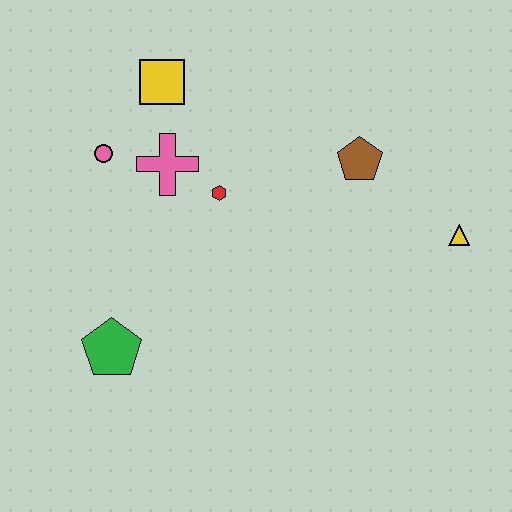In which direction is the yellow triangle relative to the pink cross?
The yellow triangle is to the right of the pink cross.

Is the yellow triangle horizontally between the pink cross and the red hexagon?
No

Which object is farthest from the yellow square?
The yellow triangle is farthest from the yellow square.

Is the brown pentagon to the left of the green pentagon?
No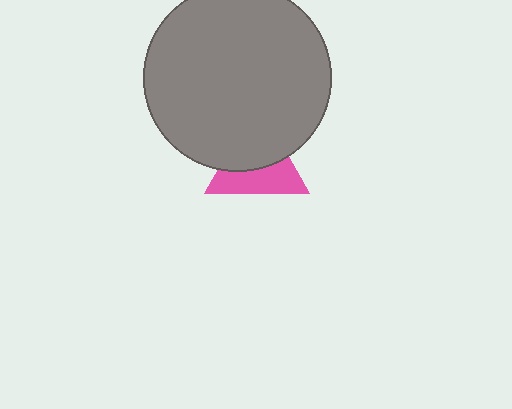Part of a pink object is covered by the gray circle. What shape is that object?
It is a triangle.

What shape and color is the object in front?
The object in front is a gray circle.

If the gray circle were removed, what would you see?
You would see the complete pink triangle.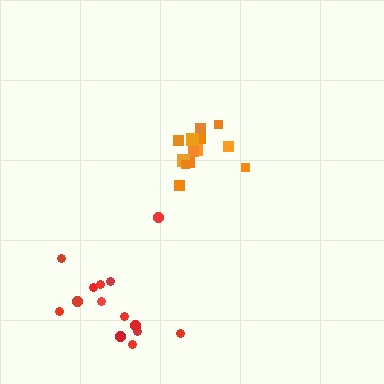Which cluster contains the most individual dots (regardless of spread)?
Orange (15).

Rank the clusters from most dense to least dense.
orange, red.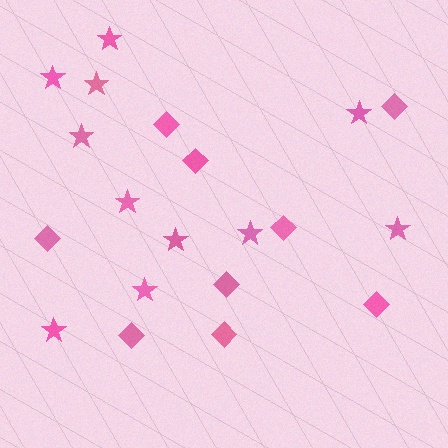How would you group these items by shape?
There are 2 groups: one group of stars (11) and one group of diamonds (9).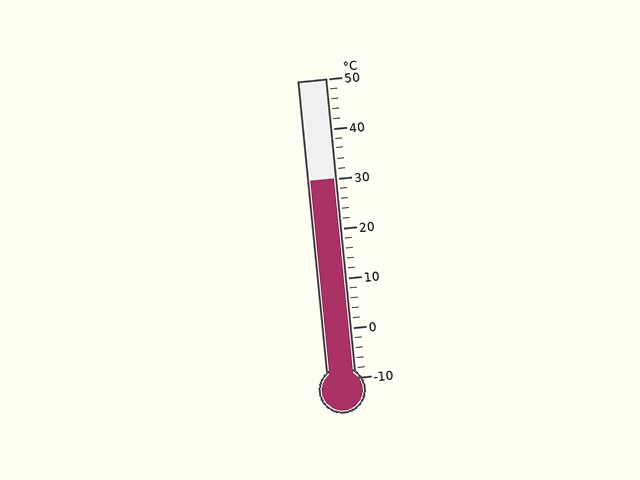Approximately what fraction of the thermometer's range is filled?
The thermometer is filled to approximately 65% of its range.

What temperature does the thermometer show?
The thermometer shows approximately 30°C.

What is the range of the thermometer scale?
The thermometer scale ranges from -10°C to 50°C.